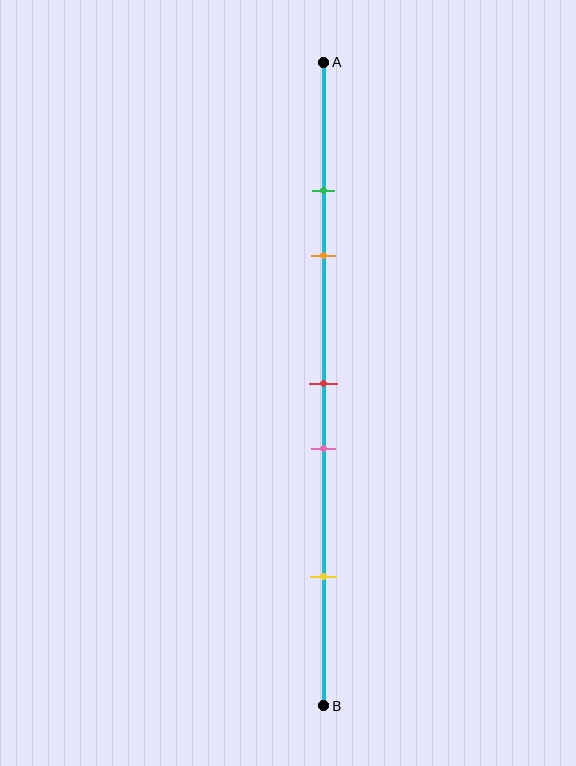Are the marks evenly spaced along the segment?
No, the marks are not evenly spaced.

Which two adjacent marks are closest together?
The green and orange marks are the closest adjacent pair.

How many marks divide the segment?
There are 5 marks dividing the segment.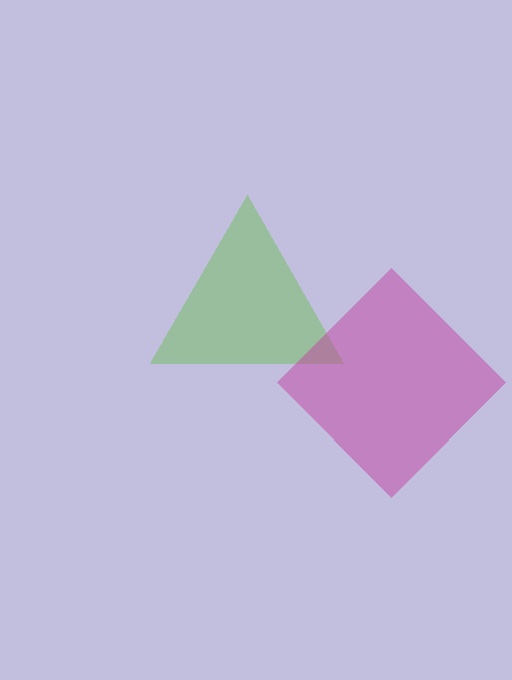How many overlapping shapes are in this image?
There are 2 overlapping shapes in the image.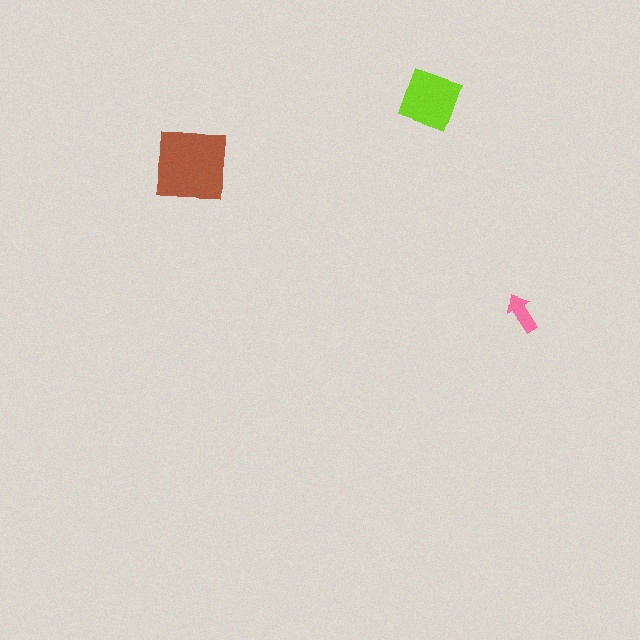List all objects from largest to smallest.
The brown square, the lime square, the pink arrow.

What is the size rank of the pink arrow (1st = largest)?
3rd.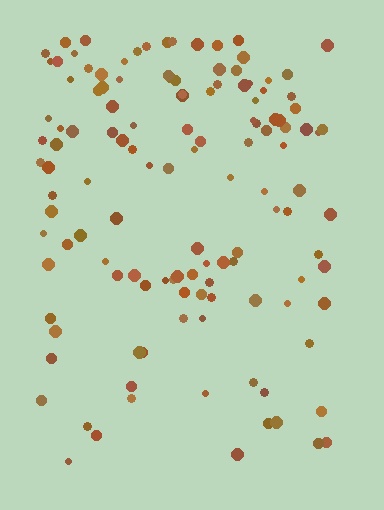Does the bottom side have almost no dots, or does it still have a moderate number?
Still a moderate number, just noticeably fewer than the top.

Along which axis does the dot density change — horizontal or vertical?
Vertical.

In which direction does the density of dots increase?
From bottom to top, with the top side densest.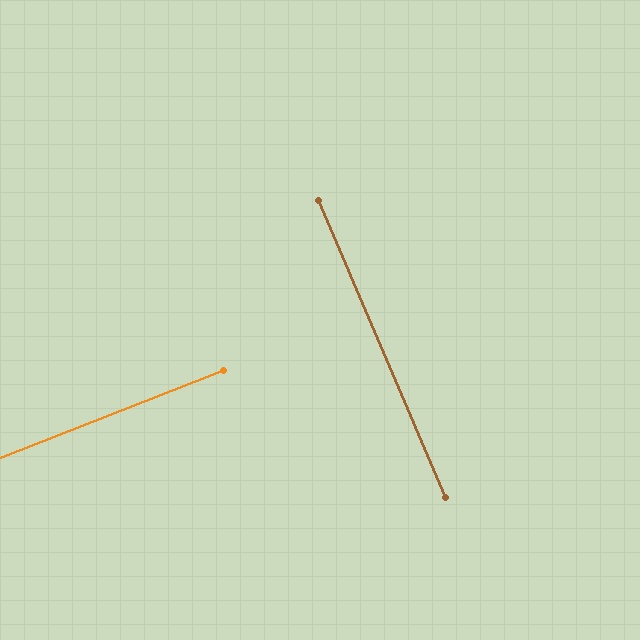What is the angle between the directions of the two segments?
Approximately 88 degrees.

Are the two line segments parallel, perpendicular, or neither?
Perpendicular — they meet at approximately 88°.